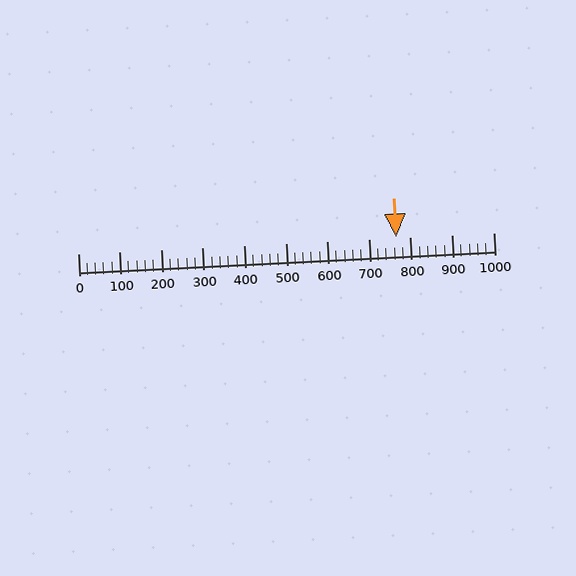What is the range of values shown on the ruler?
The ruler shows values from 0 to 1000.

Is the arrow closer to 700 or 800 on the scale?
The arrow is closer to 800.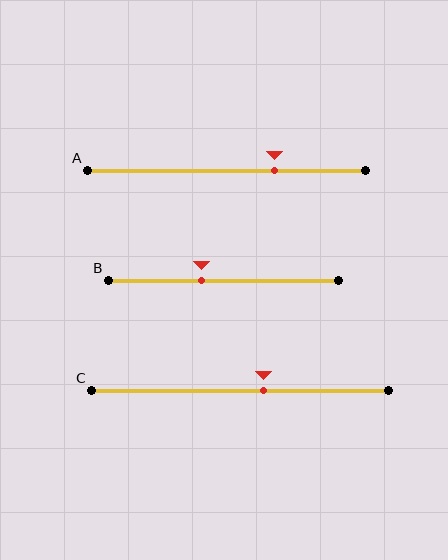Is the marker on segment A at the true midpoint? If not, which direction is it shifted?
No, the marker on segment A is shifted to the right by about 17% of the segment length.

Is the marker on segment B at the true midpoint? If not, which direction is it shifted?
No, the marker on segment B is shifted to the left by about 10% of the segment length.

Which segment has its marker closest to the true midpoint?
Segment C has its marker closest to the true midpoint.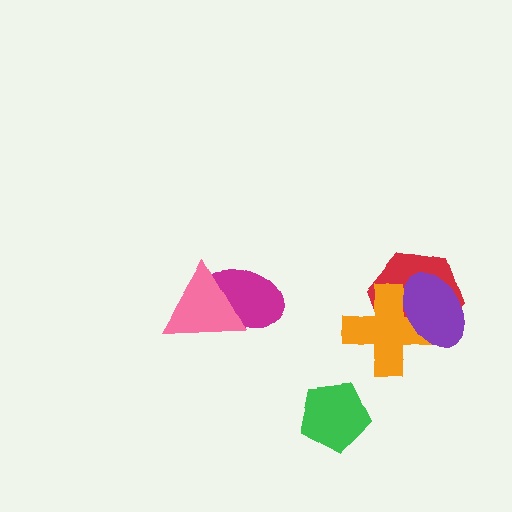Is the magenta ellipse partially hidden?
Yes, it is partially covered by another shape.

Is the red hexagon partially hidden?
Yes, it is partially covered by another shape.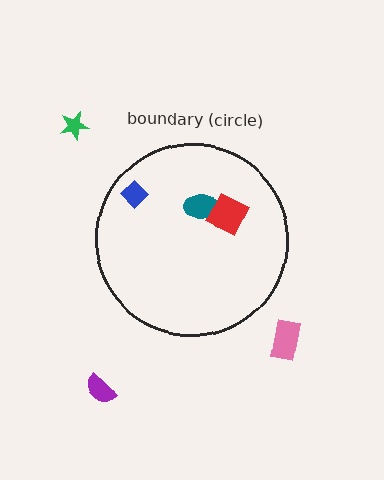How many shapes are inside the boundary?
3 inside, 3 outside.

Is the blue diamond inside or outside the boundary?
Inside.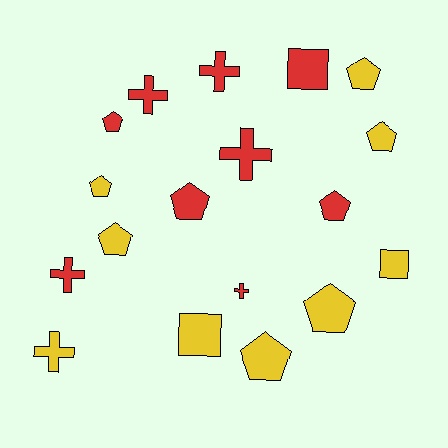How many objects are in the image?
There are 18 objects.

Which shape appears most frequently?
Pentagon, with 9 objects.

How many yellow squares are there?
There are 2 yellow squares.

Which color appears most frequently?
Yellow, with 9 objects.